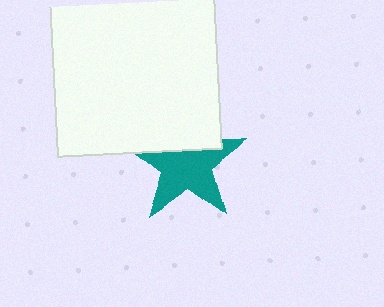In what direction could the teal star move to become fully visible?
The teal star could move down. That would shift it out from behind the white square entirely.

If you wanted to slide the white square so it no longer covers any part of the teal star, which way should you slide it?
Slide it up — that is the most direct way to separate the two shapes.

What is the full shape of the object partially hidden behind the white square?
The partially hidden object is a teal star.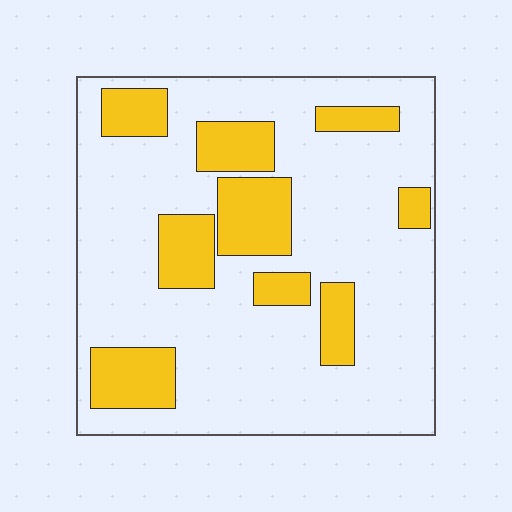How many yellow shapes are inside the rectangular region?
9.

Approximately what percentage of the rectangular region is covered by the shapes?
Approximately 25%.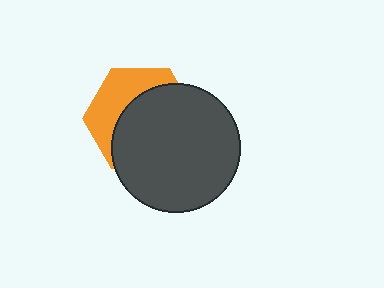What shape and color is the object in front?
The object in front is a dark gray circle.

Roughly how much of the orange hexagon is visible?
A small part of it is visible (roughly 38%).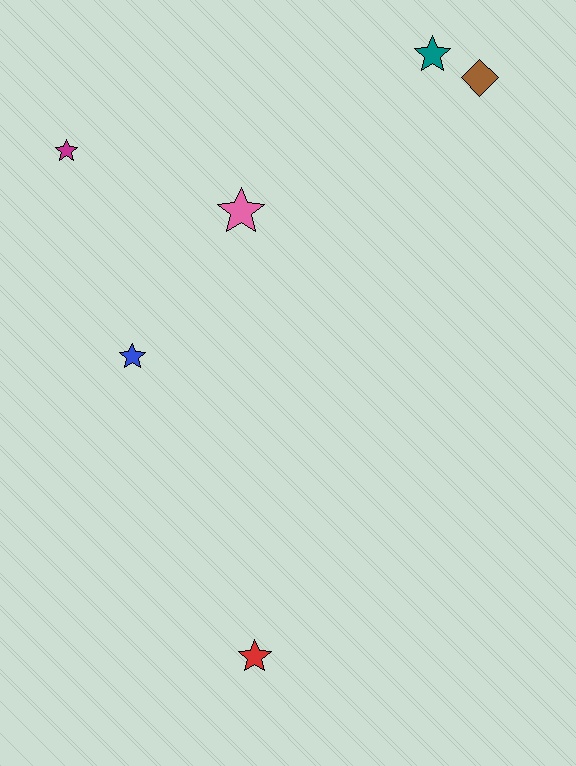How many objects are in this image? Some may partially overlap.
There are 6 objects.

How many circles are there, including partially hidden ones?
There are no circles.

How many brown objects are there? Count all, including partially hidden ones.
There is 1 brown object.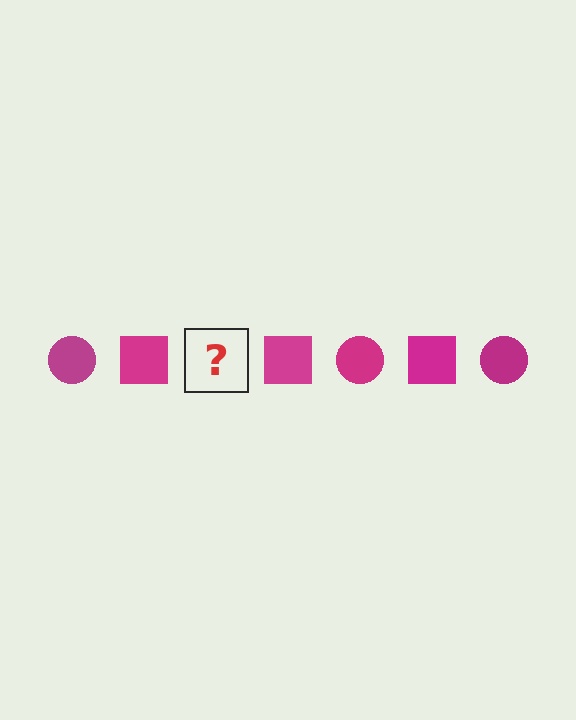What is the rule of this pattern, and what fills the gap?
The rule is that the pattern cycles through circle, square shapes in magenta. The gap should be filled with a magenta circle.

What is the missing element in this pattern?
The missing element is a magenta circle.